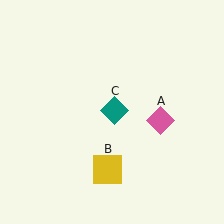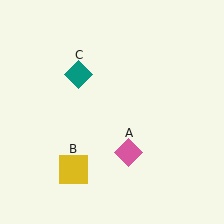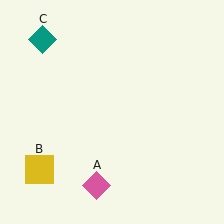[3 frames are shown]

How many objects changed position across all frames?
3 objects changed position: pink diamond (object A), yellow square (object B), teal diamond (object C).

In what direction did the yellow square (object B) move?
The yellow square (object B) moved left.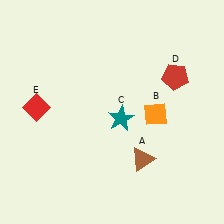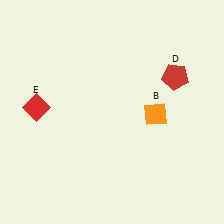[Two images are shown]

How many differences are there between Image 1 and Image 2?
There are 2 differences between the two images.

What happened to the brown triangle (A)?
The brown triangle (A) was removed in Image 2. It was in the bottom-right area of Image 1.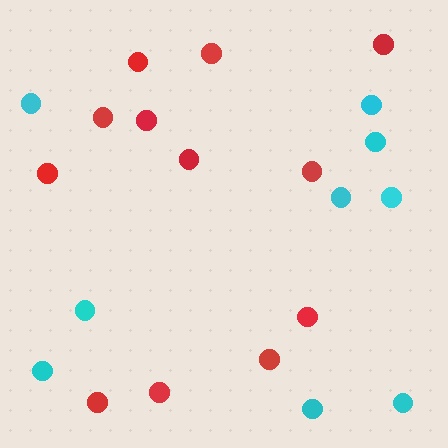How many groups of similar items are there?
There are 2 groups: one group of red circles (12) and one group of cyan circles (9).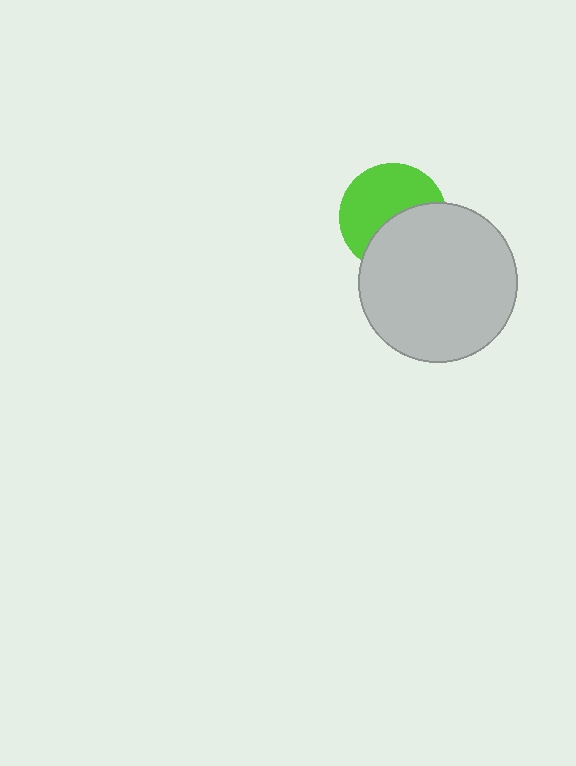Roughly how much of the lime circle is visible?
About half of it is visible (roughly 56%).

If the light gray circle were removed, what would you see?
You would see the complete lime circle.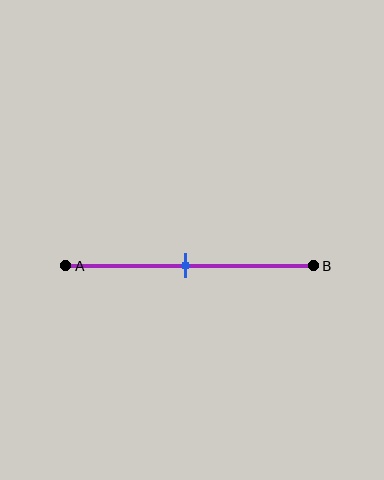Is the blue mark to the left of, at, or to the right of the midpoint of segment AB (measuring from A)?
The blue mark is approximately at the midpoint of segment AB.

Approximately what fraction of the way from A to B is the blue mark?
The blue mark is approximately 50% of the way from A to B.